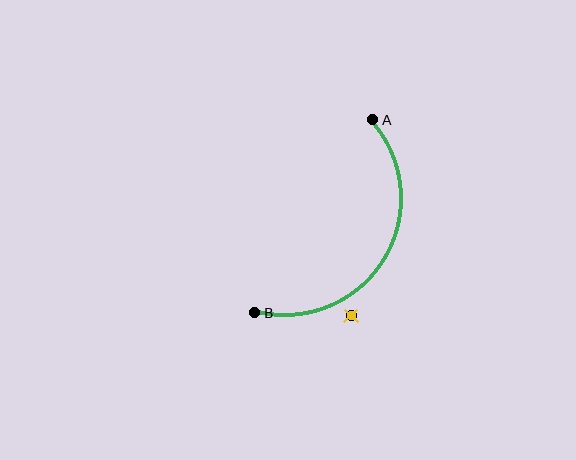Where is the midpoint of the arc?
The arc midpoint is the point on the curve farthest from the straight line joining A and B. It sits to the right of that line.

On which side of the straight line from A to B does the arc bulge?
The arc bulges to the right of the straight line connecting A and B.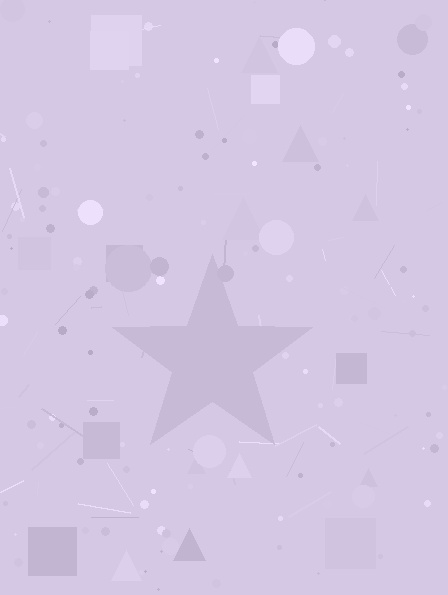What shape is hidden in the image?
A star is hidden in the image.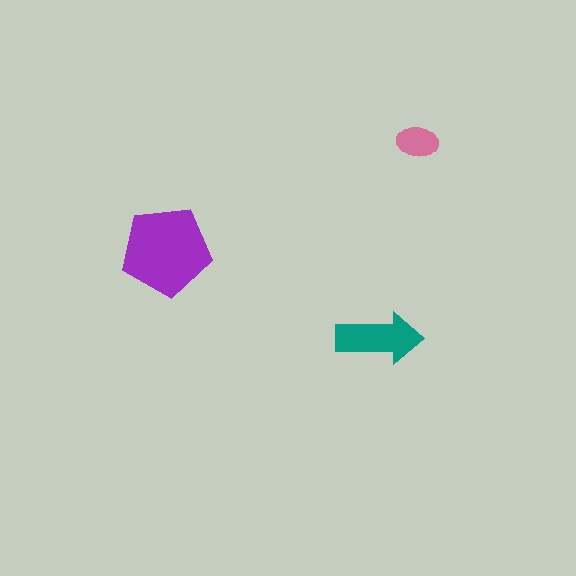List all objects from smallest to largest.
The pink ellipse, the teal arrow, the purple pentagon.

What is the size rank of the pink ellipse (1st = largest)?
3rd.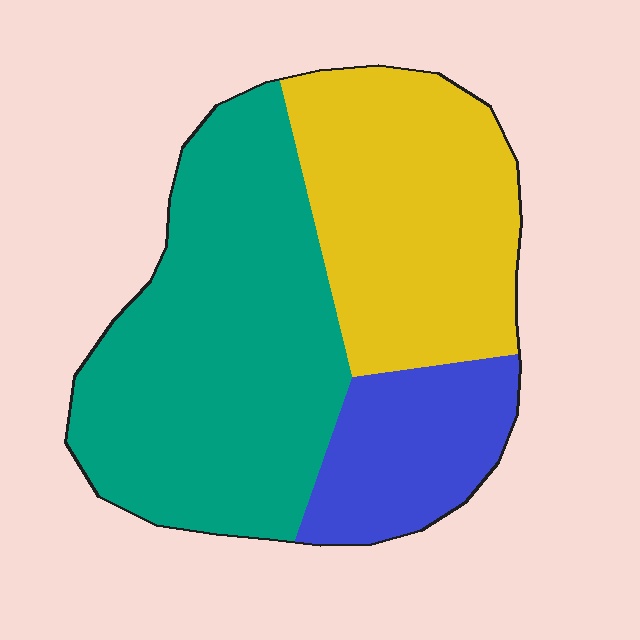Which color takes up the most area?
Teal, at roughly 50%.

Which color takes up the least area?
Blue, at roughly 15%.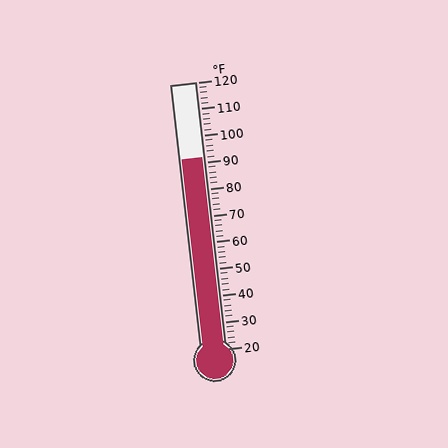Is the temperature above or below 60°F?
The temperature is above 60°F.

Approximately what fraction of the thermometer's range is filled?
The thermometer is filled to approximately 70% of its range.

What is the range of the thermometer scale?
The thermometer scale ranges from 20°F to 120°F.